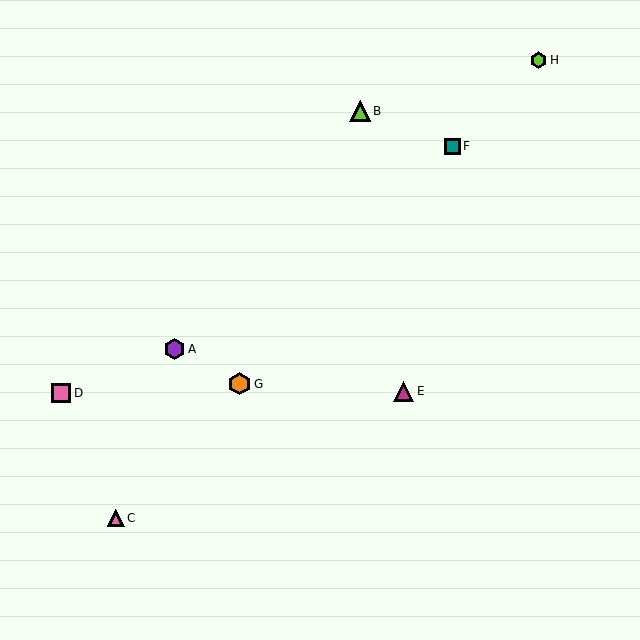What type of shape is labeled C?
Shape C is a pink triangle.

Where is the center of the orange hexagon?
The center of the orange hexagon is at (240, 384).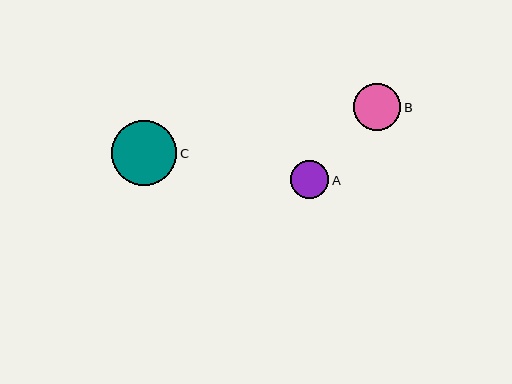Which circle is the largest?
Circle C is the largest with a size of approximately 65 pixels.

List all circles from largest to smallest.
From largest to smallest: C, B, A.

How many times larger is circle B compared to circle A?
Circle B is approximately 1.2 times the size of circle A.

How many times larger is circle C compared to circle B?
Circle C is approximately 1.4 times the size of circle B.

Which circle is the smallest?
Circle A is the smallest with a size of approximately 38 pixels.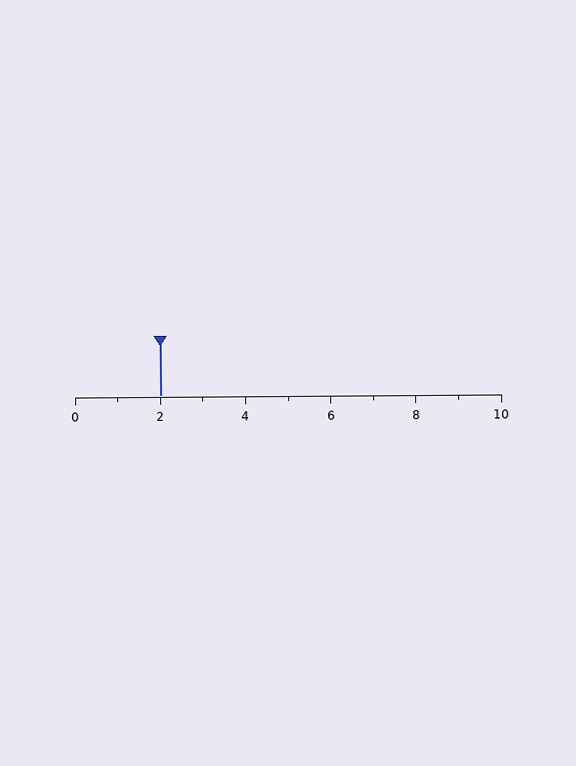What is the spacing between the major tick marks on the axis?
The major ticks are spaced 2 apart.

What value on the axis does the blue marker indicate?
The marker indicates approximately 2.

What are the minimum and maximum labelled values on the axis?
The axis runs from 0 to 10.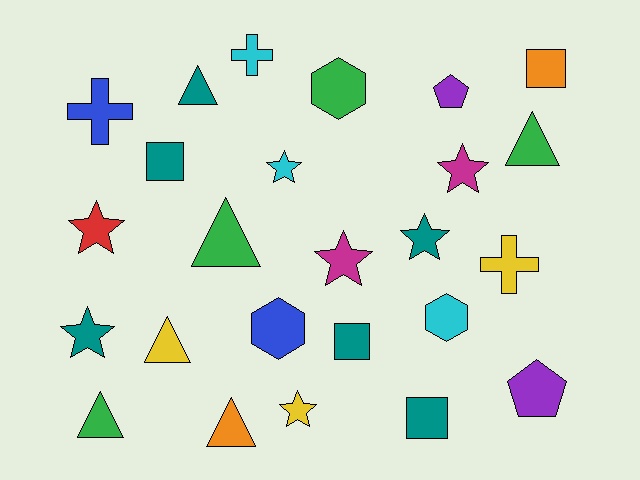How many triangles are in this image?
There are 6 triangles.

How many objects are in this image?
There are 25 objects.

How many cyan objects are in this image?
There are 3 cyan objects.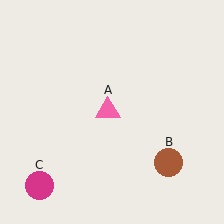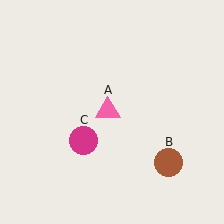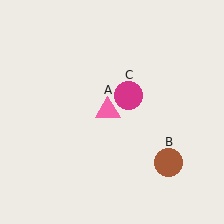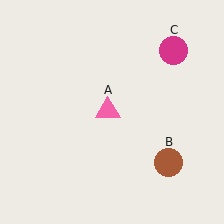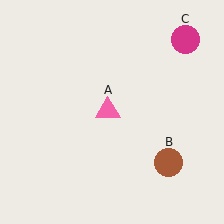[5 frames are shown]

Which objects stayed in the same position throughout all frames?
Pink triangle (object A) and brown circle (object B) remained stationary.